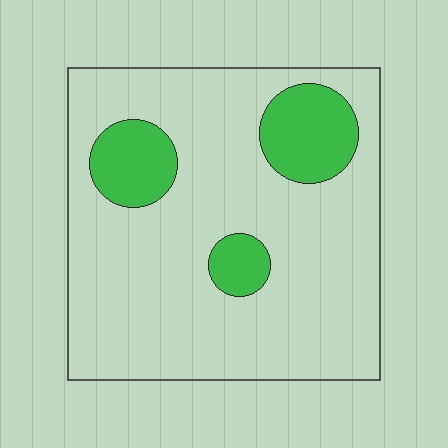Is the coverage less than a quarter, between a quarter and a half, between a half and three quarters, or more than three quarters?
Less than a quarter.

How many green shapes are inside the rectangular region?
3.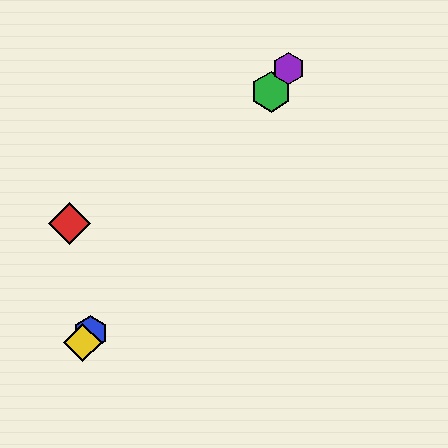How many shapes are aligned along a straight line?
4 shapes (the blue hexagon, the green hexagon, the yellow diamond, the purple hexagon) are aligned along a straight line.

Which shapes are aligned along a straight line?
The blue hexagon, the green hexagon, the yellow diamond, the purple hexagon are aligned along a straight line.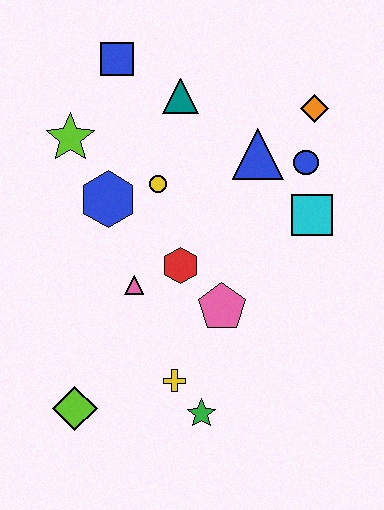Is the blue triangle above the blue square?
No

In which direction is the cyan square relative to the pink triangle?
The cyan square is to the right of the pink triangle.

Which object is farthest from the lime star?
The green star is farthest from the lime star.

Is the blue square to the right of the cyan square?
No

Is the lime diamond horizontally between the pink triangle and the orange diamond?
No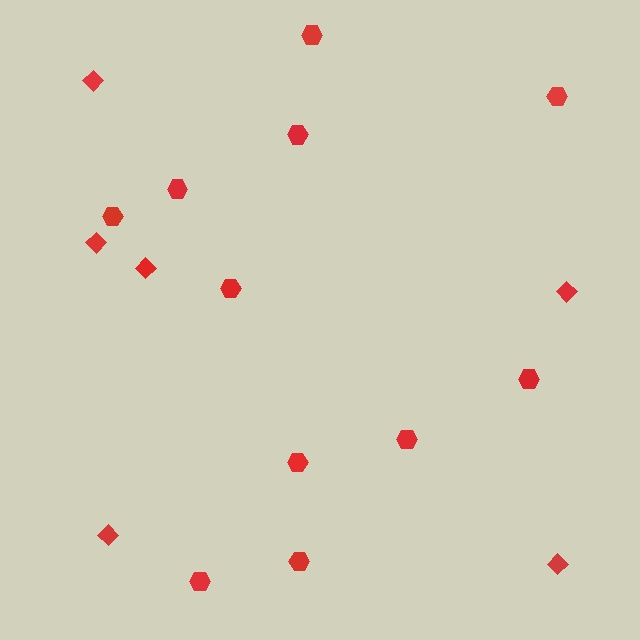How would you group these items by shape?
There are 2 groups: one group of hexagons (11) and one group of diamonds (6).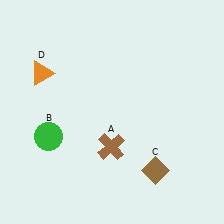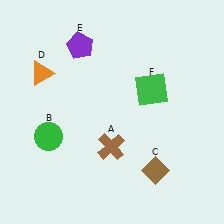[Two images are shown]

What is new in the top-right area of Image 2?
A green square (F) was added in the top-right area of Image 2.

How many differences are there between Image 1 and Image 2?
There are 2 differences between the two images.